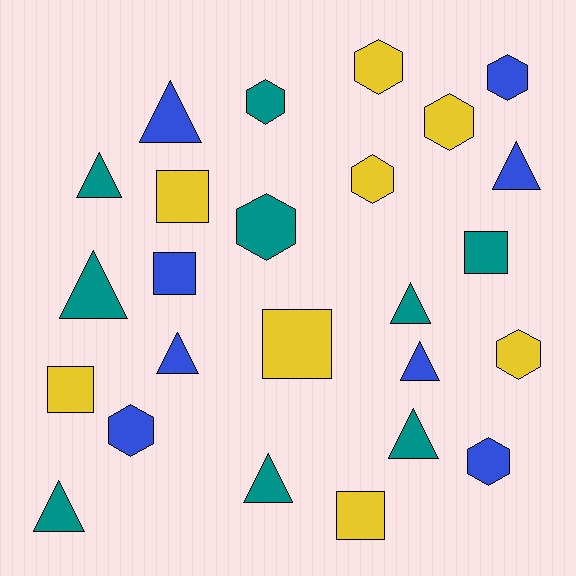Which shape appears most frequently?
Triangle, with 10 objects.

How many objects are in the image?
There are 25 objects.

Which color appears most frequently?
Teal, with 9 objects.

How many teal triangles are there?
There are 6 teal triangles.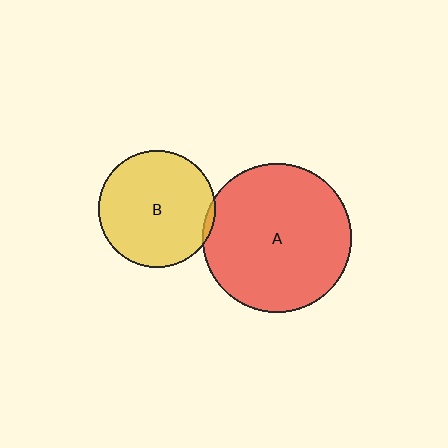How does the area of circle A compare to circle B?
Approximately 1.6 times.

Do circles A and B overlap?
Yes.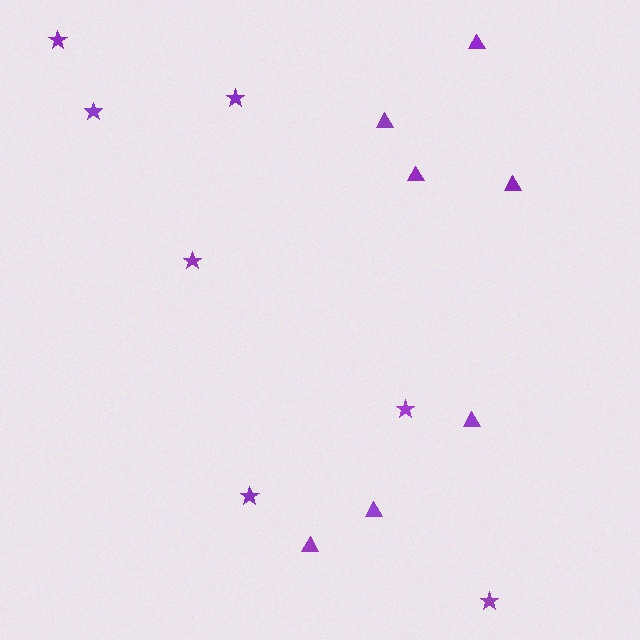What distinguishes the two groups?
There are 2 groups: one group of triangles (7) and one group of stars (7).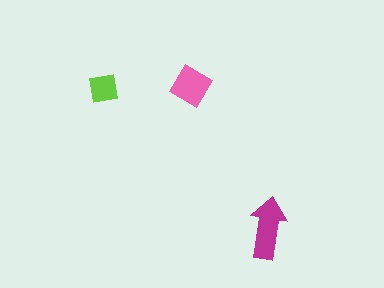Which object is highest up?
The pink diamond is topmost.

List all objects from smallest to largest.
The lime square, the pink diamond, the magenta arrow.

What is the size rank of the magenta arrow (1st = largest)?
1st.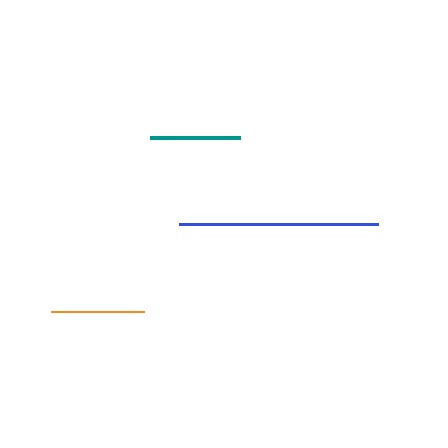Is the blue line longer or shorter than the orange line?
The blue line is longer than the orange line.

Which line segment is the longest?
The blue line is the longest at approximately 199 pixels.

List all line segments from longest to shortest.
From longest to shortest: blue, orange, teal.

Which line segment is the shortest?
The teal line is the shortest at approximately 90 pixels.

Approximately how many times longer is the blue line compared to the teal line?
The blue line is approximately 2.2 times the length of the teal line.